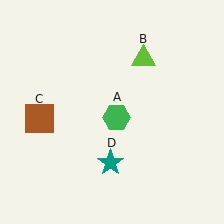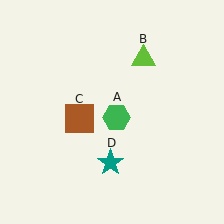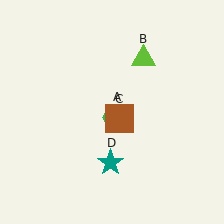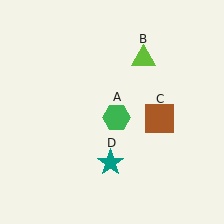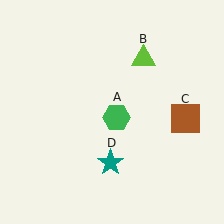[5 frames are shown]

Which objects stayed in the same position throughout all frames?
Green hexagon (object A) and lime triangle (object B) and teal star (object D) remained stationary.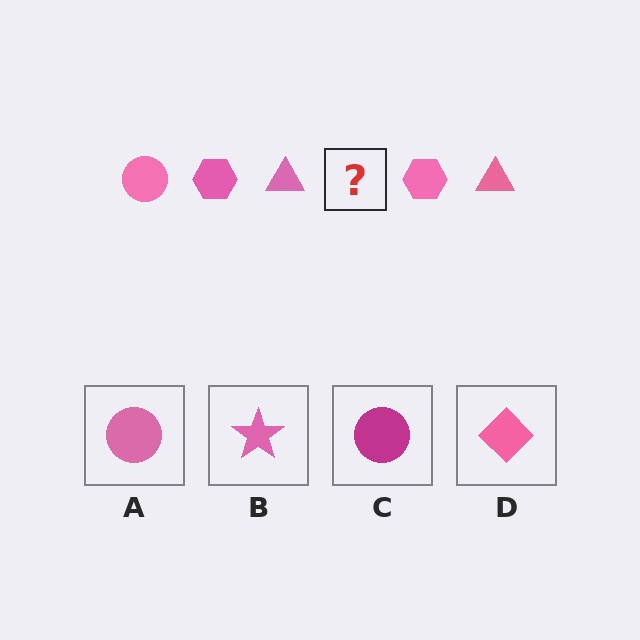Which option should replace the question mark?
Option A.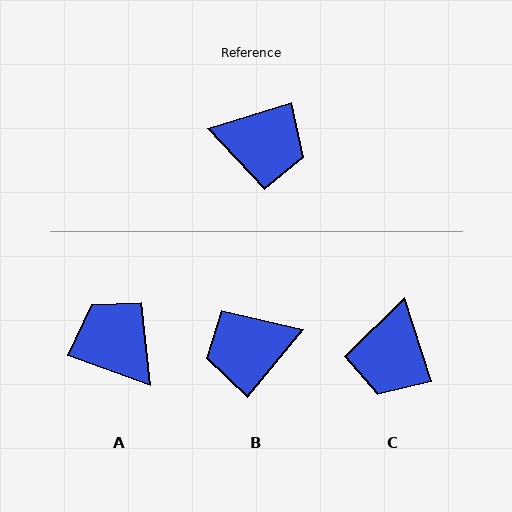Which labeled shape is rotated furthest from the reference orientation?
B, about 147 degrees away.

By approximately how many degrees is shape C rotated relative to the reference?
Approximately 89 degrees clockwise.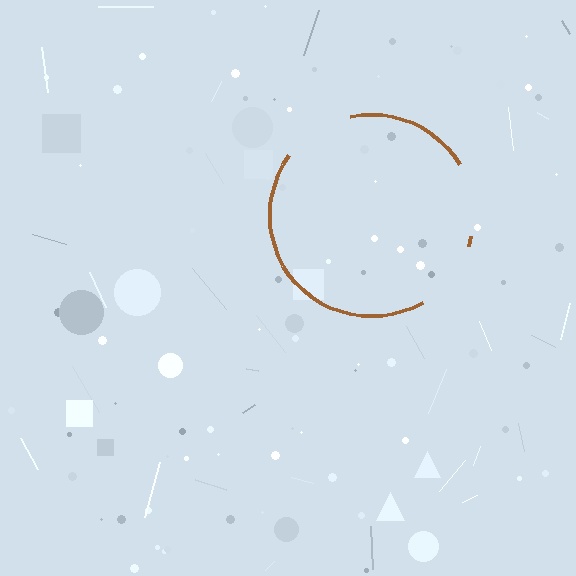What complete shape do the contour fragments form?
The contour fragments form a circle.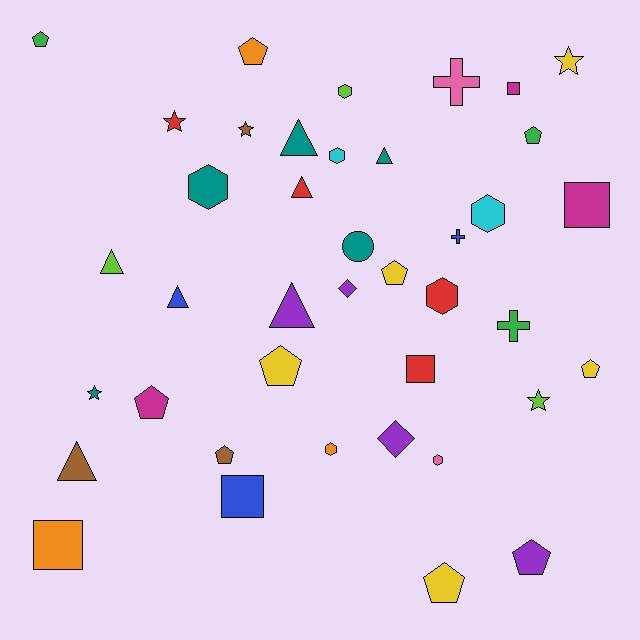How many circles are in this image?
There is 1 circle.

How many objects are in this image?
There are 40 objects.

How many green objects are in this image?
There are 3 green objects.